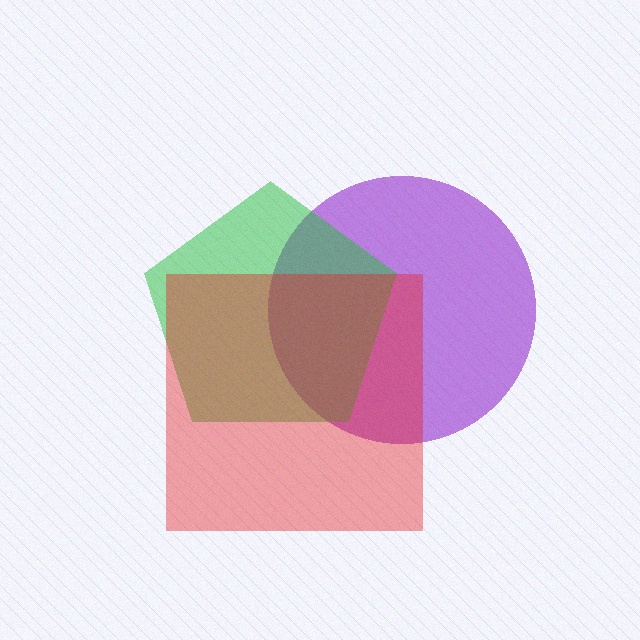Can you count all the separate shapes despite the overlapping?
Yes, there are 3 separate shapes.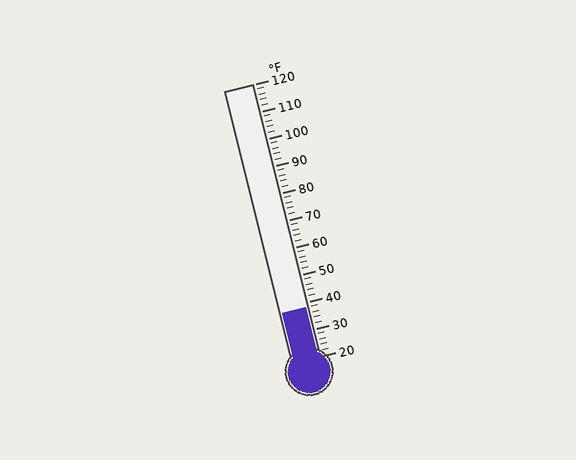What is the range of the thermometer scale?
The thermometer scale ranges from 20°F to 120°F.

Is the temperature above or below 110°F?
The temperature is below 110°F.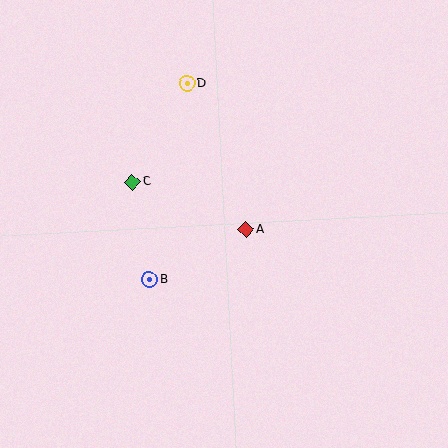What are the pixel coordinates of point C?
Point C is at (132, 182).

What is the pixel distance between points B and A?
The distance between B and A is 109 pixels.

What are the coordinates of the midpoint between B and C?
The midpoint between B and C is at (141, 231).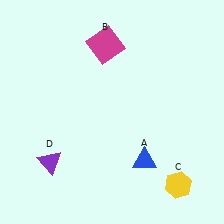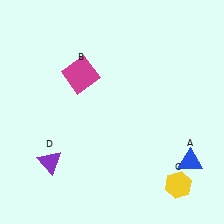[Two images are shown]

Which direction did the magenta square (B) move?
The magenta square (B) moved down.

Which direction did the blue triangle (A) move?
The blue triangle (A) moved right.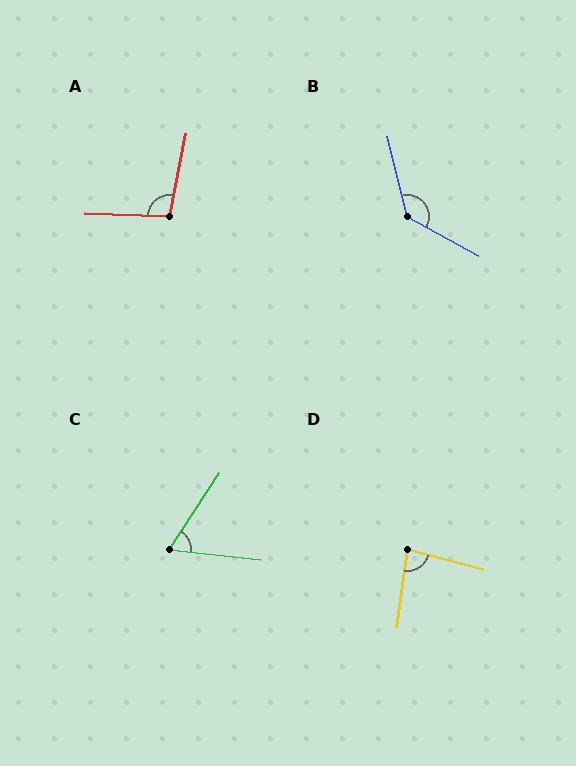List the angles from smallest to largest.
C (63°), D (83°), A (99°), B (132°).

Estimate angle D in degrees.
Approximately 83 degrees.